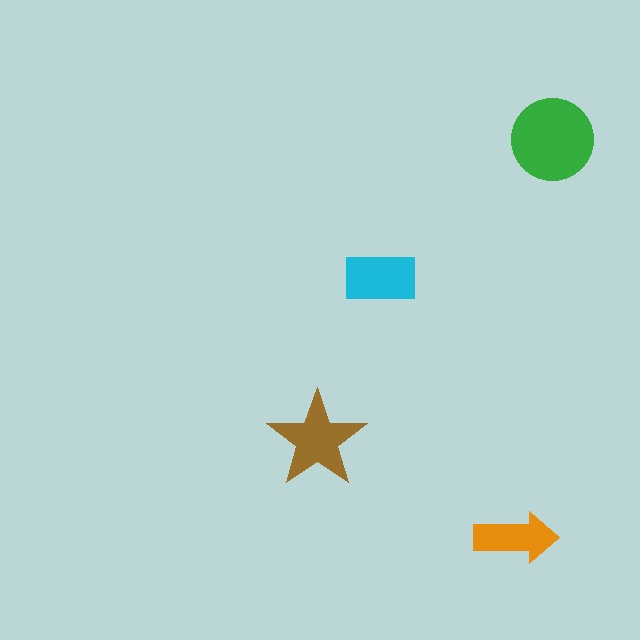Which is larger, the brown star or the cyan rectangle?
The brown star.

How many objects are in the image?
There are 4 objects in the image.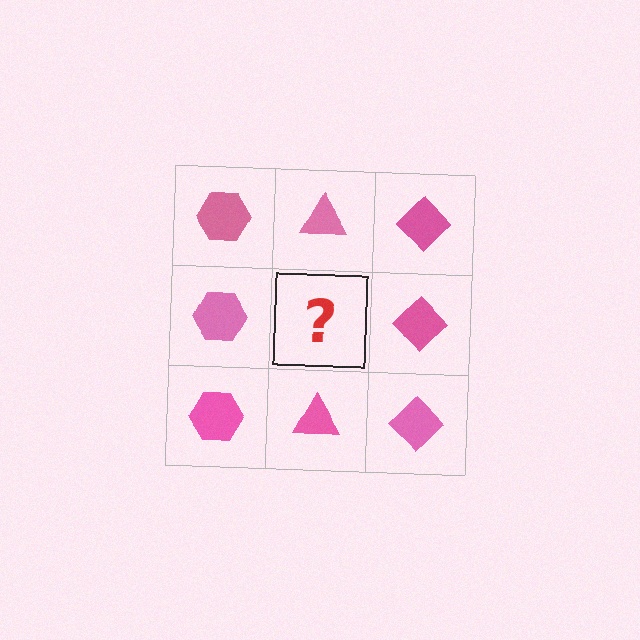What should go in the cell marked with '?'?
The missing cell should contain a pink triangle.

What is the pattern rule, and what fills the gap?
The rule is that each column has a consistent shape. The gap should be filled with a pink triangle.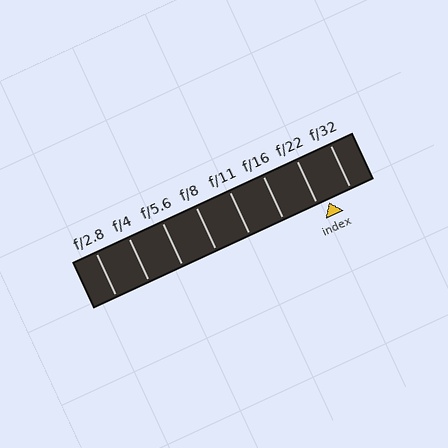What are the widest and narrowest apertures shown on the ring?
The widest aperture shown is f/2.8 and the narrowest is f/32.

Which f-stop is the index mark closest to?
The index mark is closest to f/22.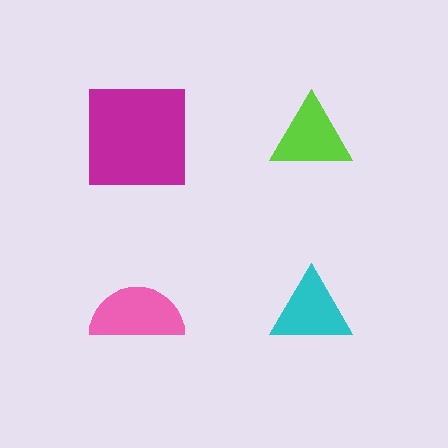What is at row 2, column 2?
A cyan triangle.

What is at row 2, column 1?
A pink semicircle.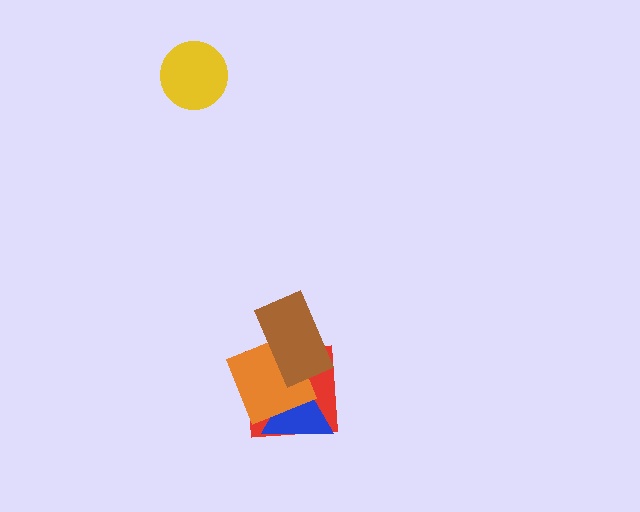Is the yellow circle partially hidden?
No, no other shape covers it.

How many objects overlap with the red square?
3 objects overlap with the red square.